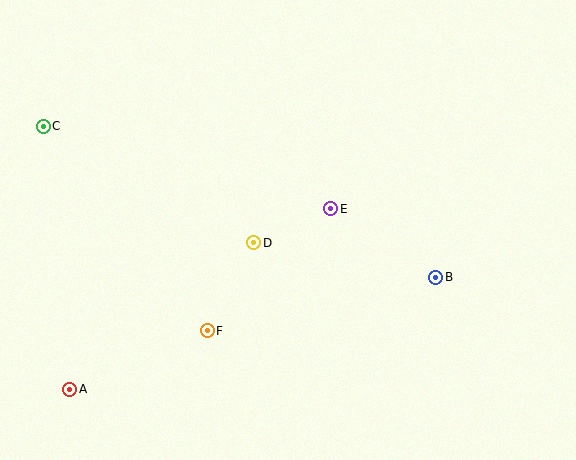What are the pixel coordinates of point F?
Point F is at (207, 331).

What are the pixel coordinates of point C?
Point C is at (43, 126).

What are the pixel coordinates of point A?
Point A is at (70, 389).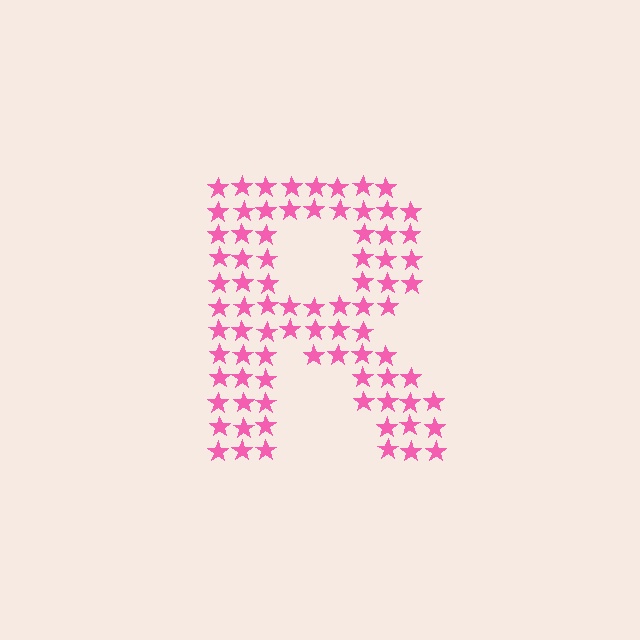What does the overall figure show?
The overall figure shows the letter R.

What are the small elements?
The small elements are stars.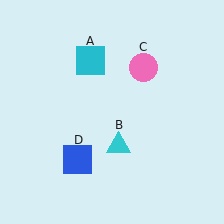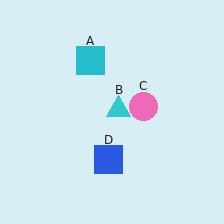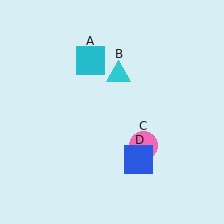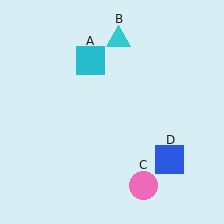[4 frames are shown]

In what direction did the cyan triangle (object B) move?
The cyan triangle (object B) moved up.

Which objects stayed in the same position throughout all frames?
Cyan square (object A) remained stationary.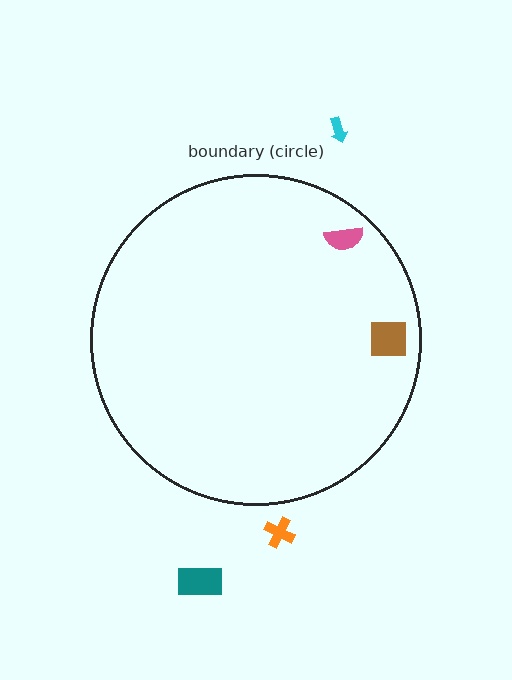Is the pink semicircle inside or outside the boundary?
Inside.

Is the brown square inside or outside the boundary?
Inside.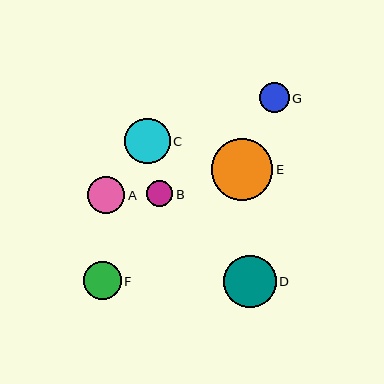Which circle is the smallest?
Circle B is the smallest with a size of approximately 26 pixels.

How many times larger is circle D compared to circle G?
Circle D is approximately 1.8 times the size of circle G.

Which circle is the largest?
Circle E is the largest with a size of approximately 61 pixels.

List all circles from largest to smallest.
From largest to smallest: E, D, C, F, A, G, B.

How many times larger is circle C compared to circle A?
Circle C is approximately 1.2 times the size of circle A.